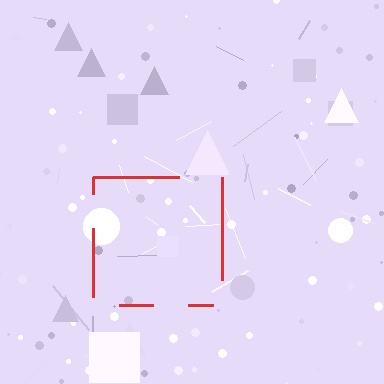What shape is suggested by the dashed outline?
The dashed outline suggests a square.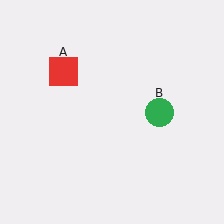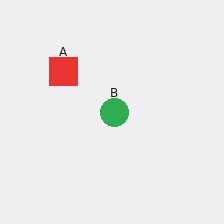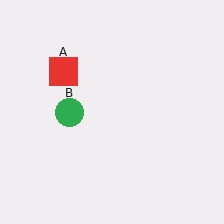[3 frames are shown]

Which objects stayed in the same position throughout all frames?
Red square (object A) remained stationary.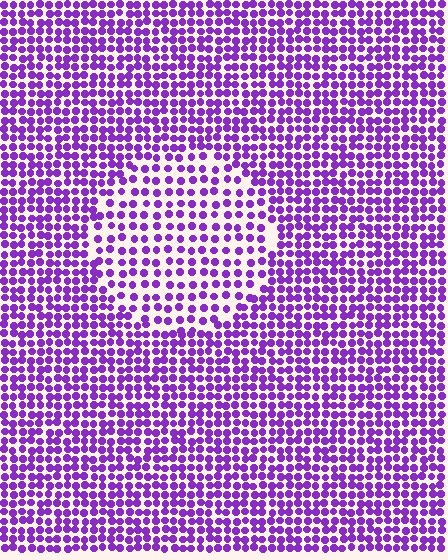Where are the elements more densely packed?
The elements are more densely packed outside the circle boundary.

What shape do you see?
I see a circle.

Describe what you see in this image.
The image contains small purple elements arranged at two different densities. A circle-shaped region is visible where the elements are less densely packed than the surrounding area.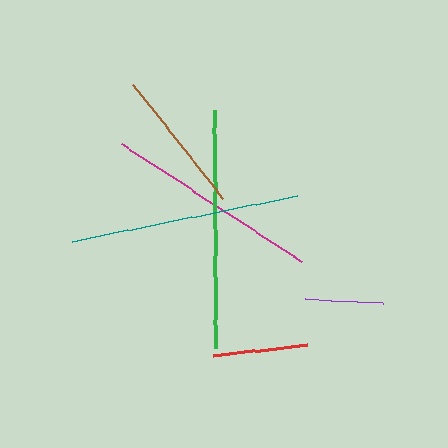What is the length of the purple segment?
The purple segment is approximately 78 pixels long.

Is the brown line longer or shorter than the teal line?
The teal line is longer than the brown line.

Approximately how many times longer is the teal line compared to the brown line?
The teal line is approximately 1.6 times the length of the brown line.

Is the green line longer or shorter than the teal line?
The green line is longer than the teal line.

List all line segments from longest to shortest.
From longest to shortest: green, teal, magenta, brown, red, purple.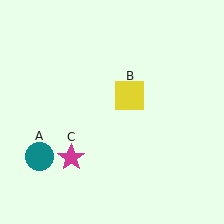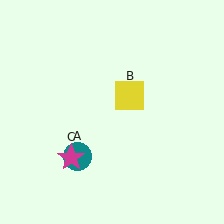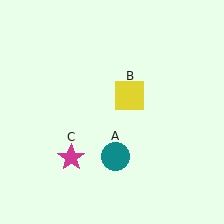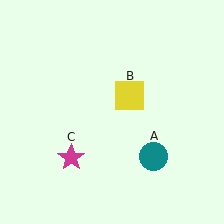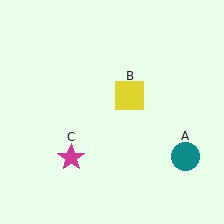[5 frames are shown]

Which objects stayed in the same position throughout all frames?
Yellow square (object B) and magenta star (object C) remained stationary.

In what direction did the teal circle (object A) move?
The teal circle (object A) moved right.